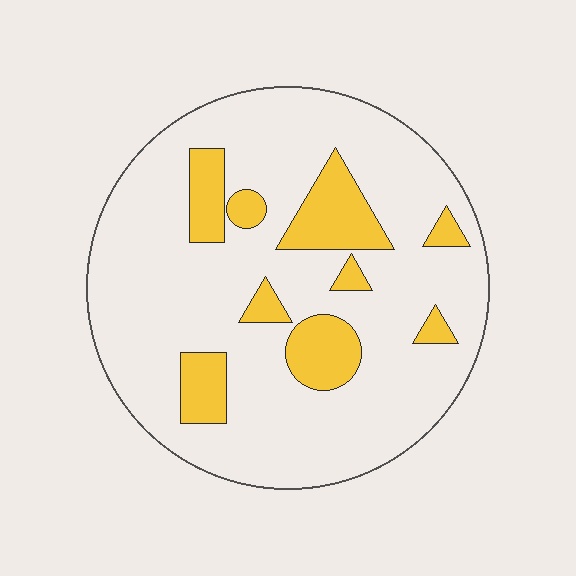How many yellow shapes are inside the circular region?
9.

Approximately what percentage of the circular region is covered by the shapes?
Approximately 20%.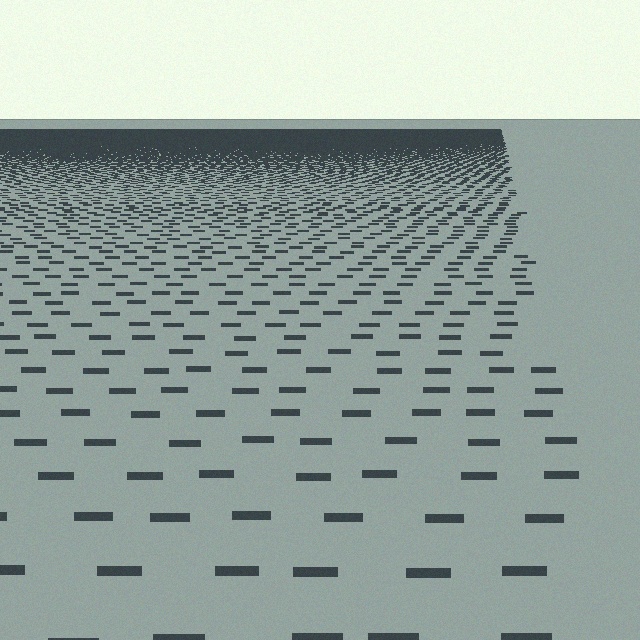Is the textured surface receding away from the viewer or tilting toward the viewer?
The surface is receding away from the viewer. Texture elements get smaller and denser toward the top.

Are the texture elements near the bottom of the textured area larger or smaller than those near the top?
Larger. Near the bottom, elements are closer to the viewer and appear at a bigger on-screen size.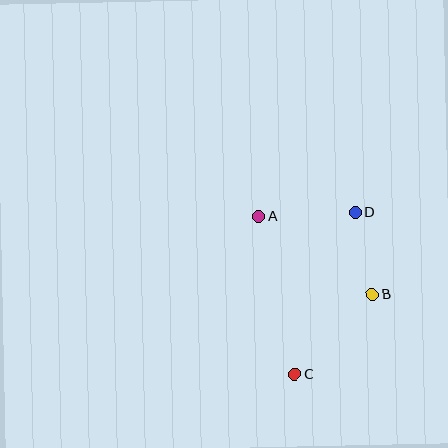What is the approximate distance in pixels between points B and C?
The distance between B and C is approximately 112 pixels.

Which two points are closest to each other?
Points B and D are closest to each other.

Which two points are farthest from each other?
Points C and D are farthest from each other.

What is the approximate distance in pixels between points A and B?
The distance between A and B is approximately 138 pixels.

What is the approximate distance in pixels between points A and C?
The distance between A and C is approximately 162 pixels.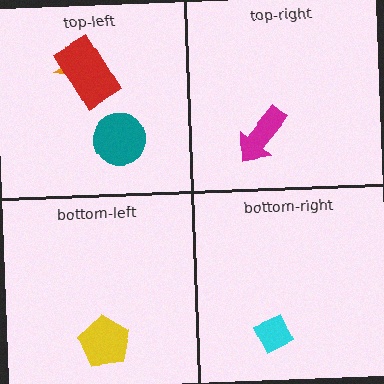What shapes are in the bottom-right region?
The cyan diamond.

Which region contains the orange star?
The top-left region.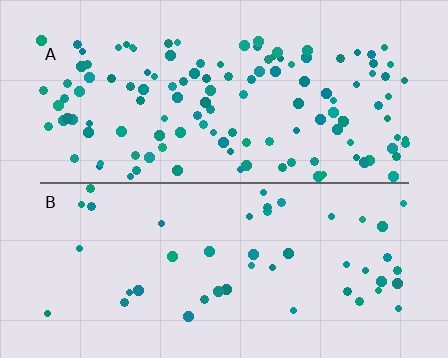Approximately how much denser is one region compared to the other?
Approximately 2.9× — region A over region B.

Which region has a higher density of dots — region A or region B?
A (the top).